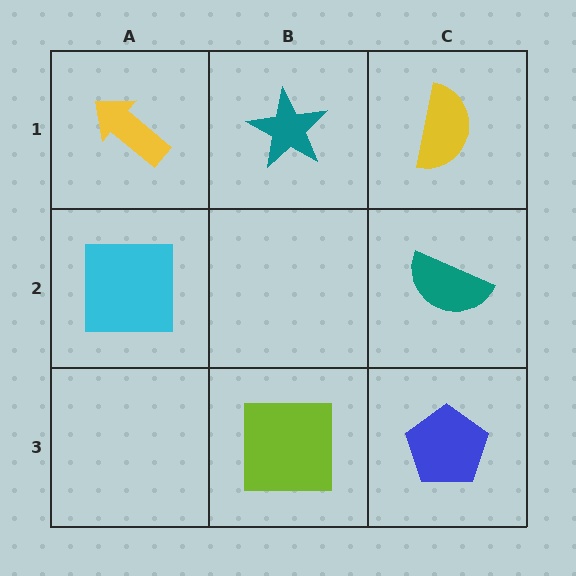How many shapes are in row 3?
2 shapes.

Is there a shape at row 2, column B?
No, that cell is empty.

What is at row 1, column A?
A yellow arrow.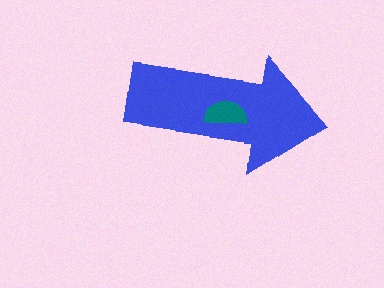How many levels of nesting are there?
2.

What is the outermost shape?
The blue arrow.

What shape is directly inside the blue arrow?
The teal semicircle.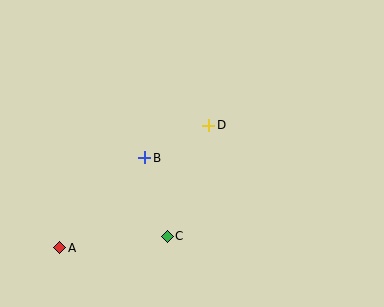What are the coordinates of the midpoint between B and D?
The midpoint between B and D is at (177, 141).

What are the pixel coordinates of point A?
Point A is at (60, 248).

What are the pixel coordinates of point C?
Point C is at (167, 236).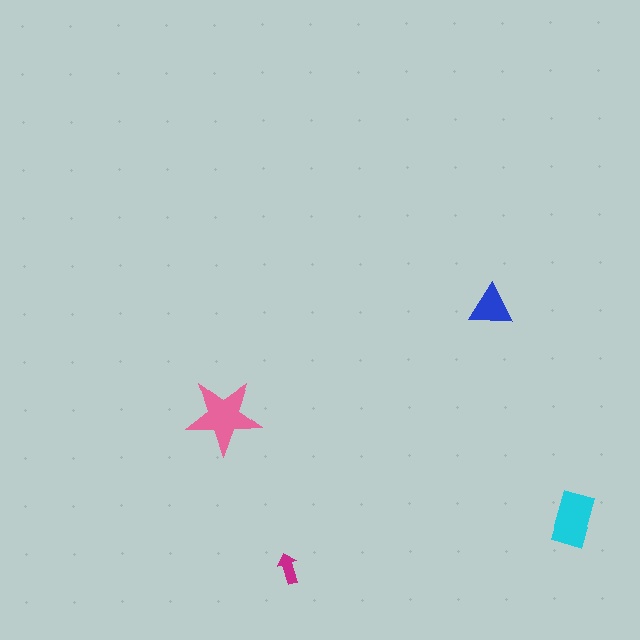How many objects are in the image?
There are 4 objects in the image.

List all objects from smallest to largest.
The magenta arrow, the blue triangle, the cyan rectangle, the pink star.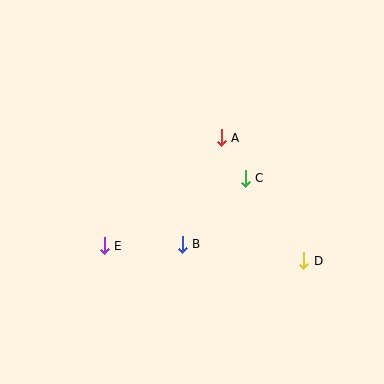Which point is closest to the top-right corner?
Point A is closest to the top-right corner.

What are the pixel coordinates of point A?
Point A is at (221, 138).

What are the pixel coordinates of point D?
Point D is at (304, 261).